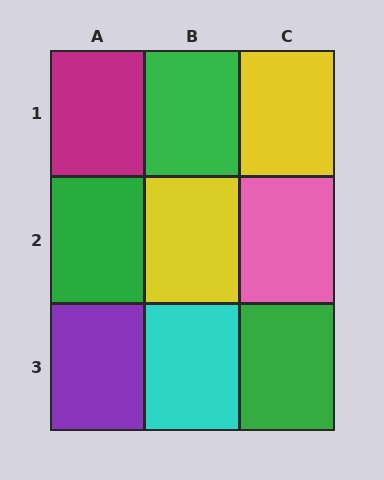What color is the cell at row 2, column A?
Green.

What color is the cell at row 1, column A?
Magenta.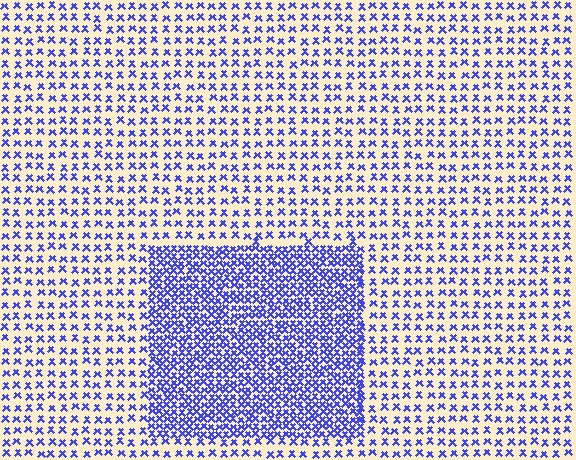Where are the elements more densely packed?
The elements are more densely packed inside the rectangle boundary.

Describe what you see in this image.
The image contains small blue elements arranged at two different densities. A rectangle-shaped region is visible where the elements are more densely packed than the surrounding area.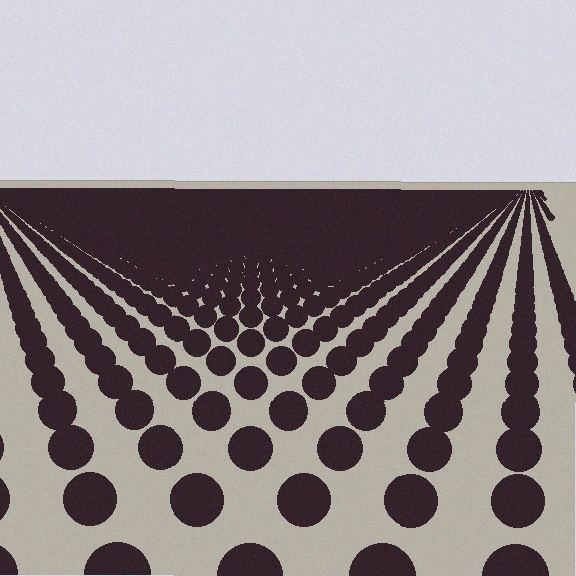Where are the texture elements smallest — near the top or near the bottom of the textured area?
Near the top.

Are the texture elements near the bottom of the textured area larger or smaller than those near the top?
Larger. Near the bottom, elements are closer to the viewer and appear at a bigger on-screen size.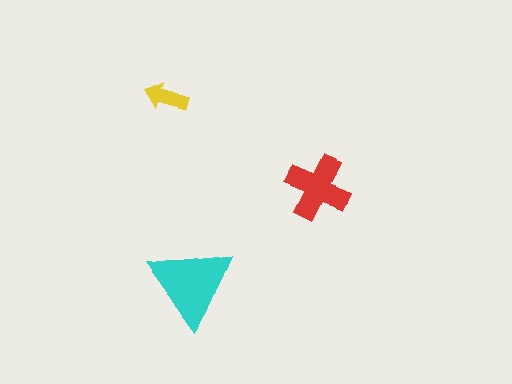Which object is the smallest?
The yellow arrow.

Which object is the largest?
The cyan triangle.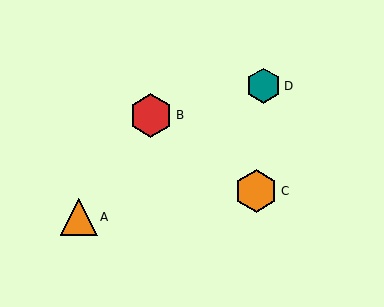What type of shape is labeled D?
Shape D is a teal hexagon.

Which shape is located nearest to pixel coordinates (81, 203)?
The orange triangle (labeled A) at (79, 217) is nearest to that location.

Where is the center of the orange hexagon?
The center of the orange hexagon is at (256, 191).